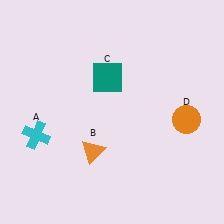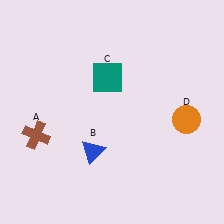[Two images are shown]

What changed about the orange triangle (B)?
In Image 1, B is orange. In Image 2, it changed to blue.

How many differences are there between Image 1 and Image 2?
There are 2 differences between the two images.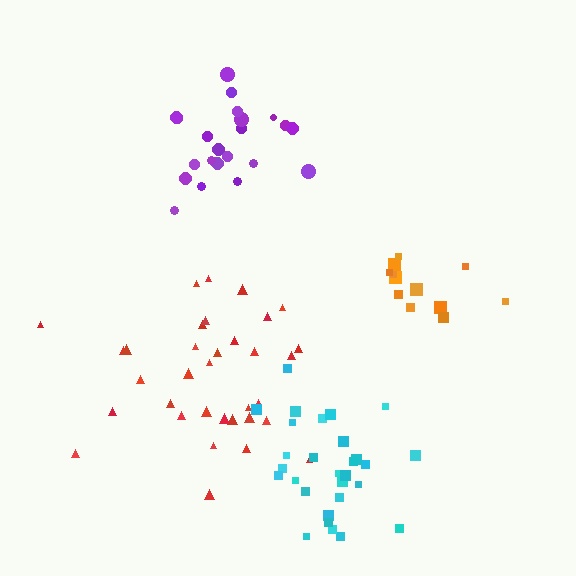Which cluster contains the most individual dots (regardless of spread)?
Red (35).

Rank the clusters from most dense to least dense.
cyan, purple, orange, red.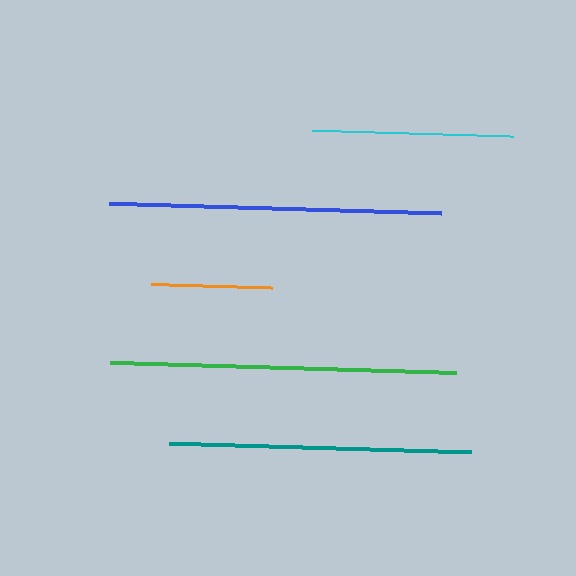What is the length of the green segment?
The green segment is approximately 346 pixels long.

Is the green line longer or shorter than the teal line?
The green line is longer than the teal line.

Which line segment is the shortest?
The orange line is the shortest at approximately 121 pixels.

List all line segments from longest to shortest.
From longest to shortest: green, blue, teal, cyan, orange.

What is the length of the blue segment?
The blue segment is approximately 332 pixels long.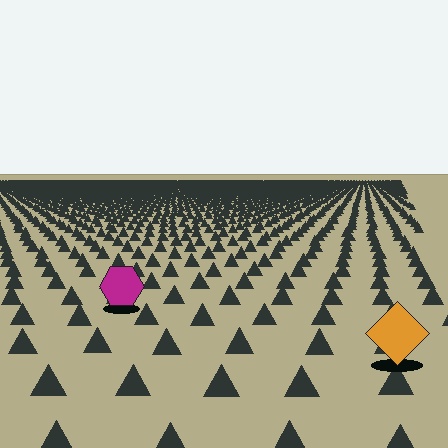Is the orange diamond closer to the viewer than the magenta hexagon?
Yes. The orange diamond is closer — you can tell from the texture gradient: the ground texture is coarser near it.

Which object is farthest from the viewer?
The magenta hexagon is farthest from the viewer. It appears smaller and the ground texture around it is denser.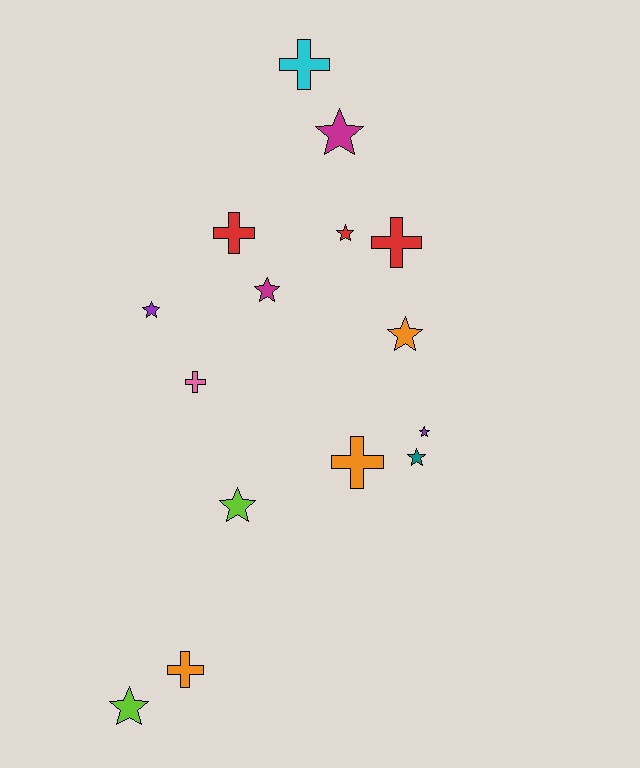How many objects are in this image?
There are 15 objects.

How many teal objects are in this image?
There is 1 teal object.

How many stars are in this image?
There are 9 stars.